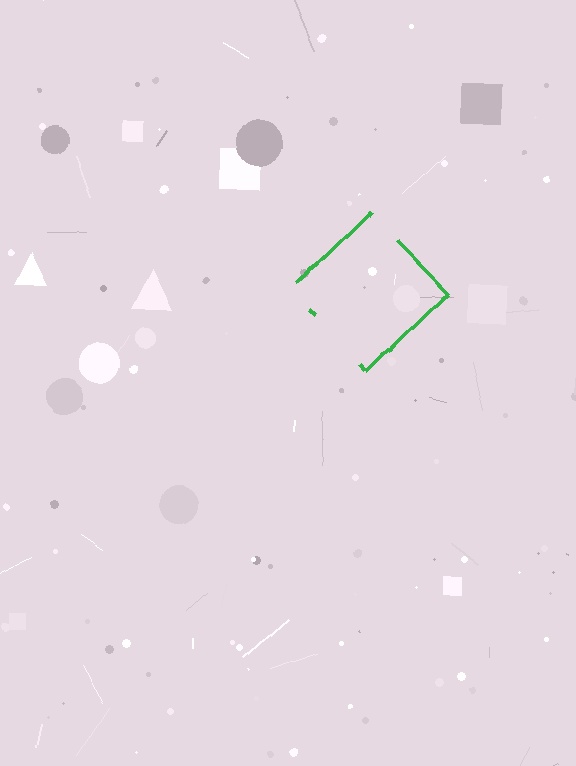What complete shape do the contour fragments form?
The contour fragments form a diamond.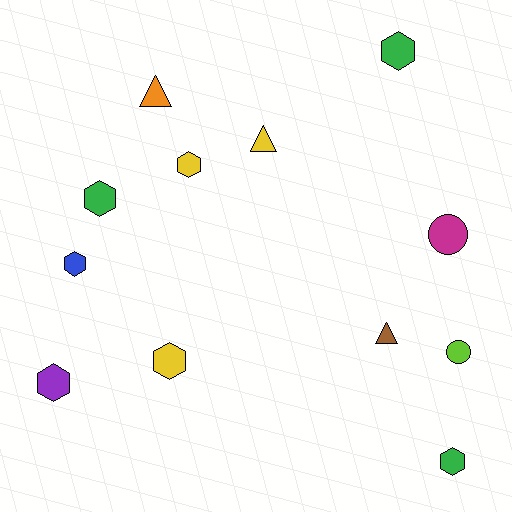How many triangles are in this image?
There are 3 triangles.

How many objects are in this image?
There are 12 objects.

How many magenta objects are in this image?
There is 1 magenta object.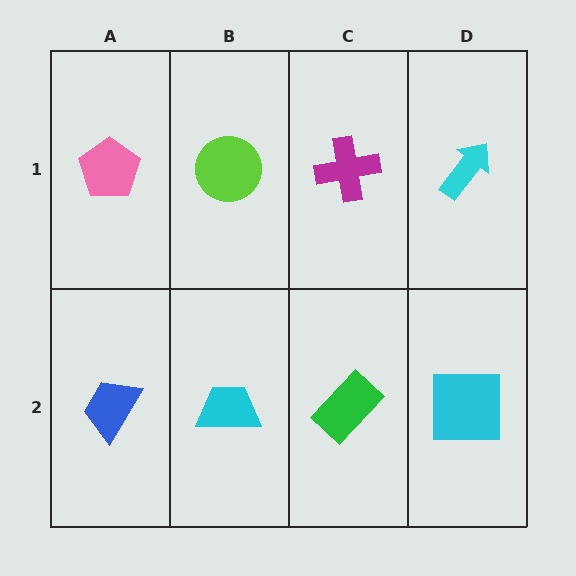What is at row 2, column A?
A blue trapezoid.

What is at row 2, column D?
A cyan square.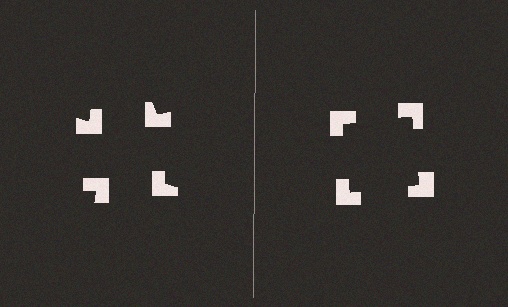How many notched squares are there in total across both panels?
8 — 4 on each side.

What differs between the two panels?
The notched squares are positioned identically on both sides; only the wedge orientations differ. On the right they align to a square; on the left they are misaligned.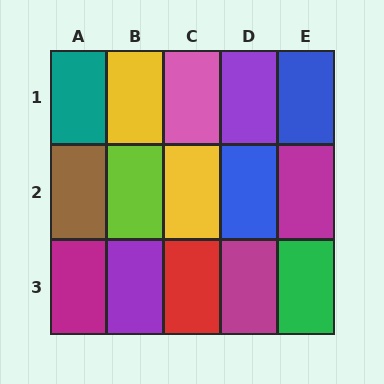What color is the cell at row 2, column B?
Lime.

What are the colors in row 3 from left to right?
Magenta, purple, red, magenta, green.